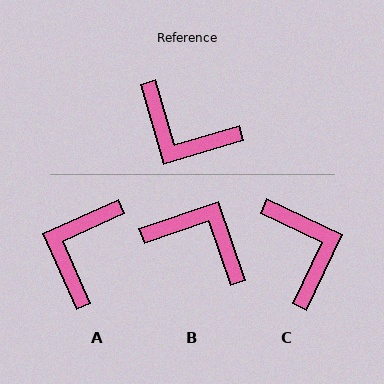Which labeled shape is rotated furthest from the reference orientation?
B, about 177 degrees away.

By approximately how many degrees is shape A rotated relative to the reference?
Approximately 82 degrees clockwise.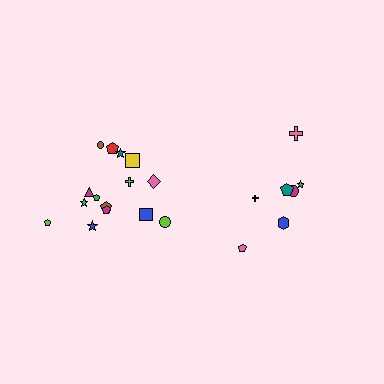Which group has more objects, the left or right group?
The left group.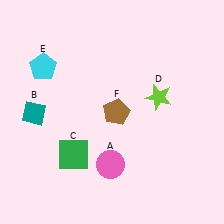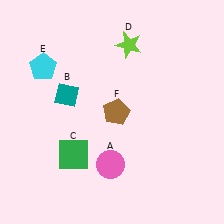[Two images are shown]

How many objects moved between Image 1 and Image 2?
2 objects moved between the two images.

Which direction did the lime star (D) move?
The lime star (D) moved up.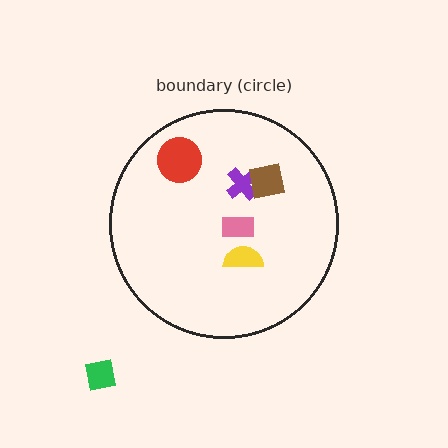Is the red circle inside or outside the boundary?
Inside.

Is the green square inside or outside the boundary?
Outside.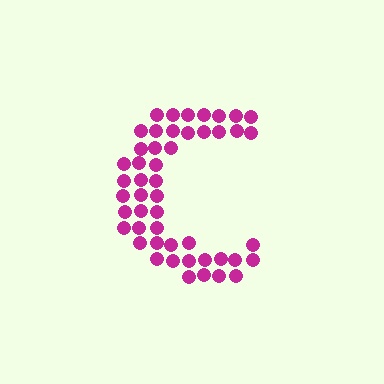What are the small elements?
The small elements are circles.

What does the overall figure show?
The overall figure shows the letter C.